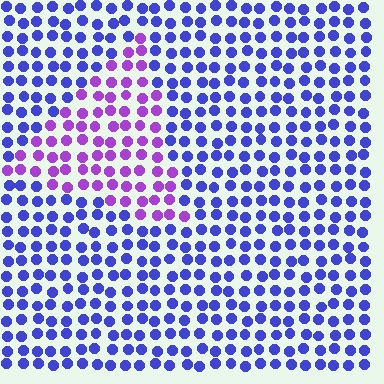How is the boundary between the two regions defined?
The boundary is defined purely by a slight shift in hue (about 44 degrees). Spacing, size, and orientation are identical on both sides.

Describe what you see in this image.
The image is filled with small blue elements in a uniform arrangement. A triangle-shaped region is visible where the elements are tinted to a slightly different hue, forming a subtle color boundary.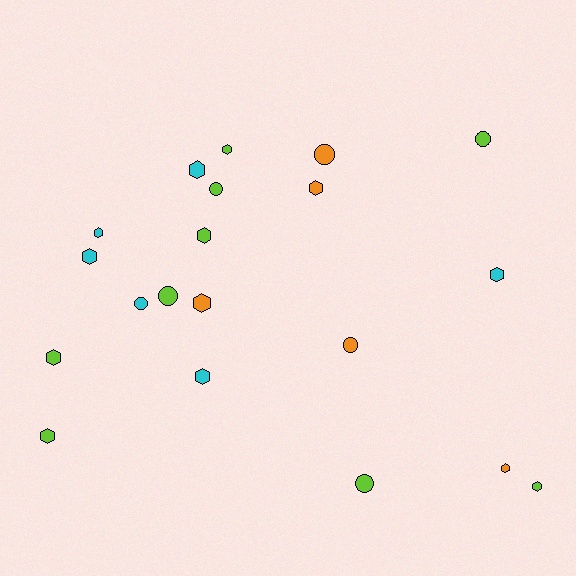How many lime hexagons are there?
There are 5 lime hexagons.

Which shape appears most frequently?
Hexagon, with 13 objects.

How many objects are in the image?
There are 20 objects.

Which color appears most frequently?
Lime, with 9 objects.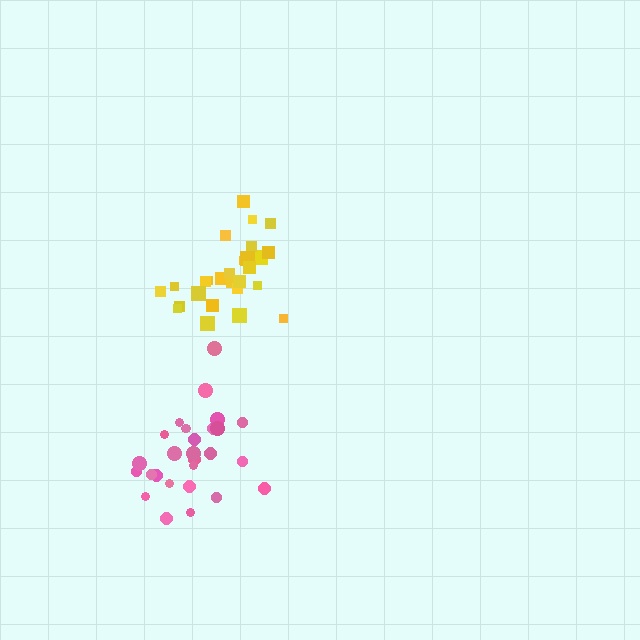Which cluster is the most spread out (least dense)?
Pink.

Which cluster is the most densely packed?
Yellow.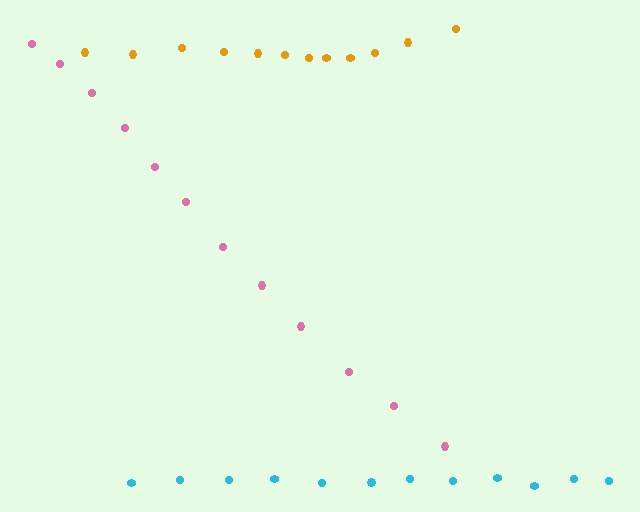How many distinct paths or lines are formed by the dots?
There are 3 distinct paths.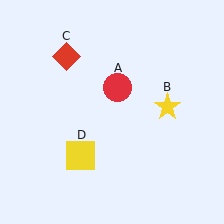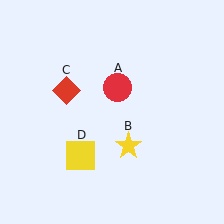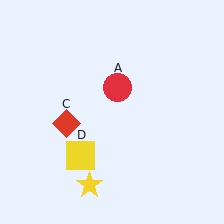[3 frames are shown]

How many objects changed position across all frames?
2 objects changed position: yellow star (object B), red diamond (object C).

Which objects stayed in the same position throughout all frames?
Red circle (object A) and yellow square (object D) remained stationary.